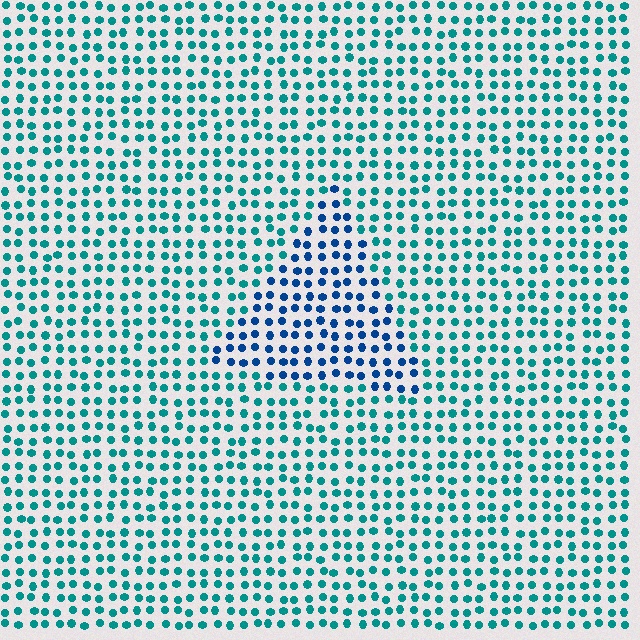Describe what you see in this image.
The image is filled with small teal elements in a uniform arrangement. A triangle-shaped region is visible where the elements are tinted to a slightly different hue, forming a subtle color boundary.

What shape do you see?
I see a triangle.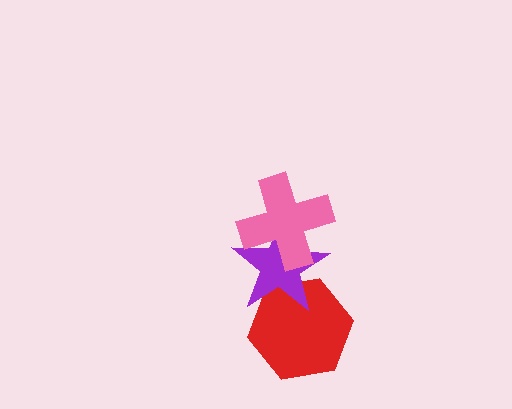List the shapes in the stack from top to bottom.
From top to bottom: the pink cross, the purple star, the red hexagon.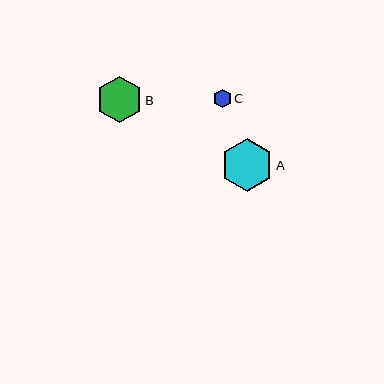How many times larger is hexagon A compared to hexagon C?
Hexagon A is approximately 2.9 times the size of hexagon C.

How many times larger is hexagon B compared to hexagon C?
Hexagon B is approximately 2.5 times the size of hexagon C.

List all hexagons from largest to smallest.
From largest to smallest: A, B, C.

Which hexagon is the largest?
Hexagon A is the largest with a size of approximately 53 pixels.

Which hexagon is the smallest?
Hexagon C is the smallest with a size of approximately 18 pixels.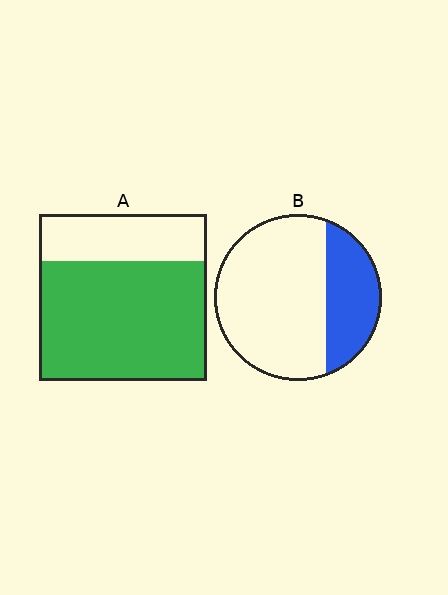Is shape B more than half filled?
No.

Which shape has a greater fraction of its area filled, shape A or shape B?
Shape A.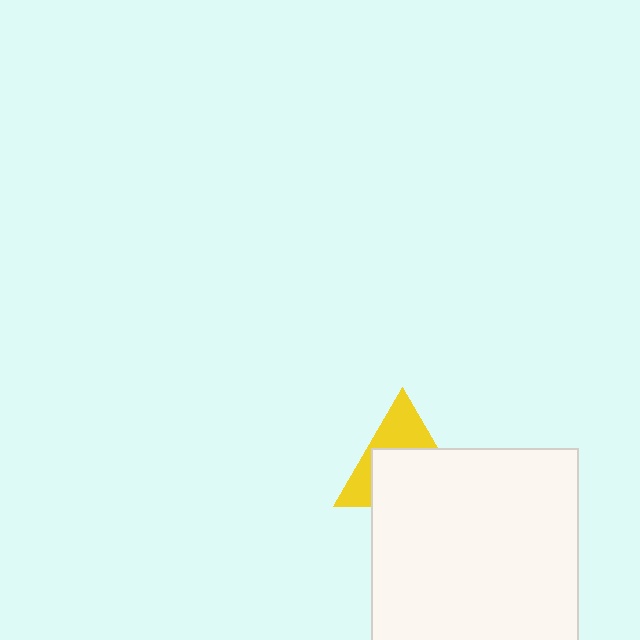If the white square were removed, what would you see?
You would see the complete yellow triangle.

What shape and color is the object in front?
The object in front is a white square.